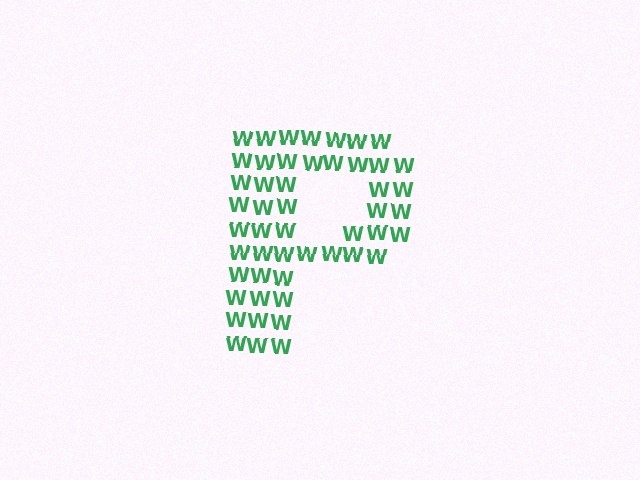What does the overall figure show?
The overall figure shows the letter P.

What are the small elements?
The small elements are letter W's.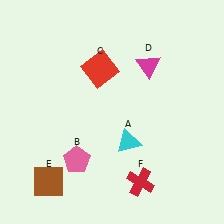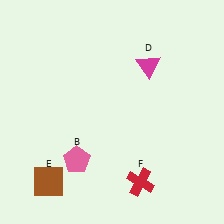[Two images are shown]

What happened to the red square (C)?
The red square (C) was removed in Image 2. It was in the top-left area of Image 1.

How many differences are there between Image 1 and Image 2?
There are 2 differences between the two images.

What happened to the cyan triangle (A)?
The cyan triangle (A) was removed in Image 2. It was in the bottom-right area of Image 1.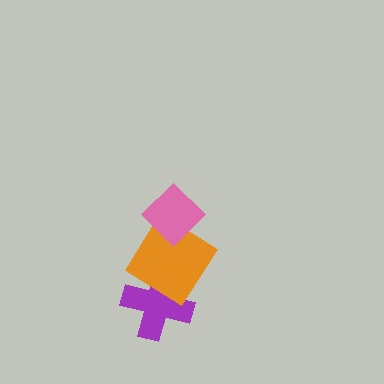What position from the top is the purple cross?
The purple cross is 3rd from the top.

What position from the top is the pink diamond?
The pink diamond is 1st from the top.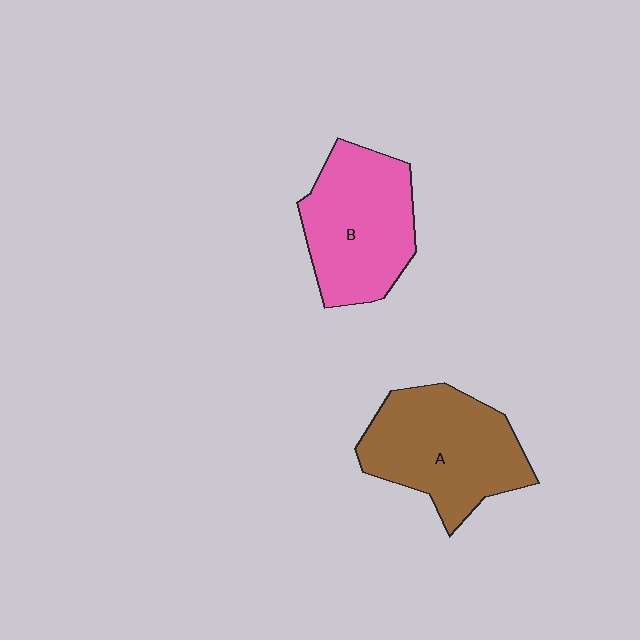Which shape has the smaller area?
Shape B (pink).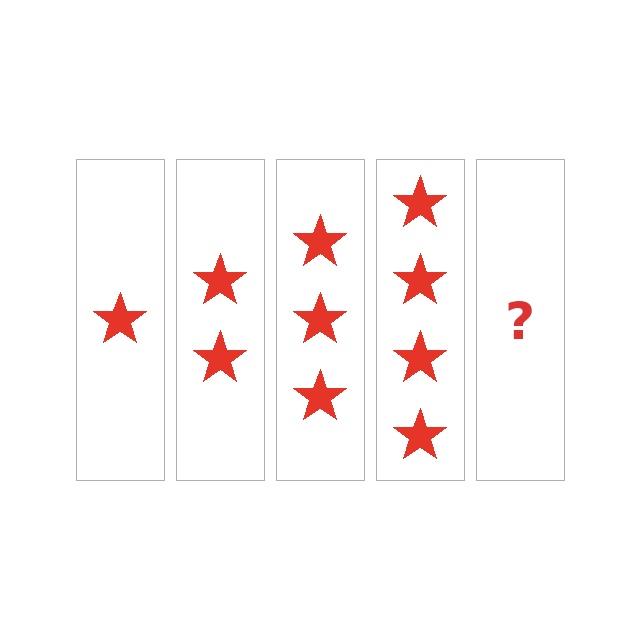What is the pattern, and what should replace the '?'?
The pattern is that each step adds one more star. The '?' should be 5 stars.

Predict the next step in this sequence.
The next step is 5 stars.